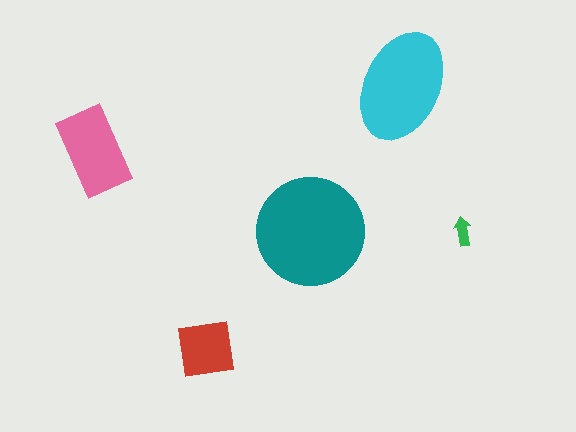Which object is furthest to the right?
The green arrow is rightmost.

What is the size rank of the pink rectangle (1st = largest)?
3rd.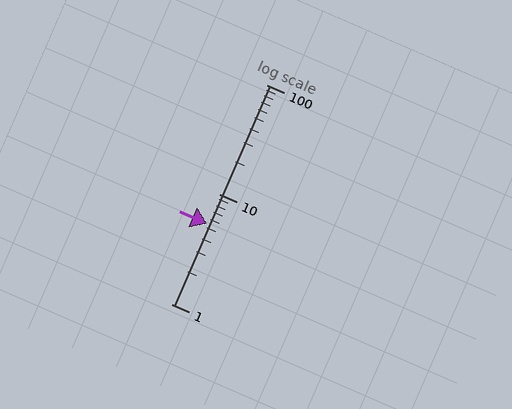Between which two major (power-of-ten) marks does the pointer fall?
The pointer is between 1 and 10.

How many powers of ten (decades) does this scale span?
The scale spans 2 decades, from 1 to 100.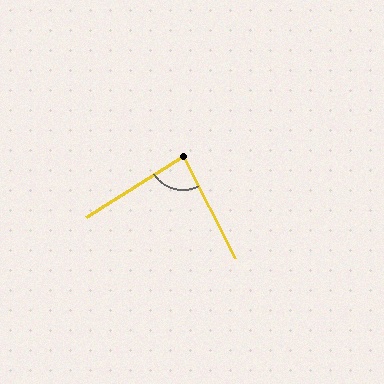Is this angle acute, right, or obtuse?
It is acute.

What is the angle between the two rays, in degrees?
Approximately 85 degrees.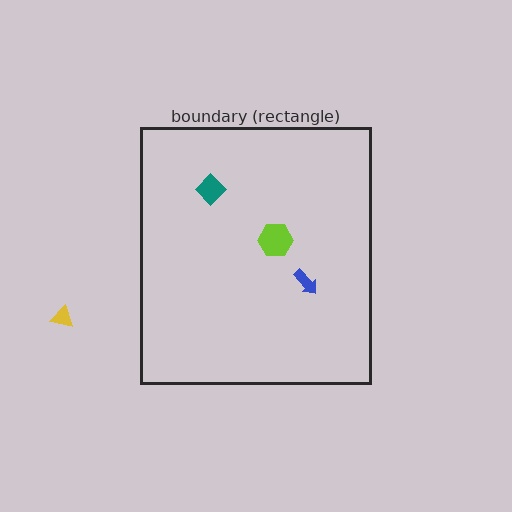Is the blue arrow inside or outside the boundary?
Inside.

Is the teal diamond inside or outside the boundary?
Inside.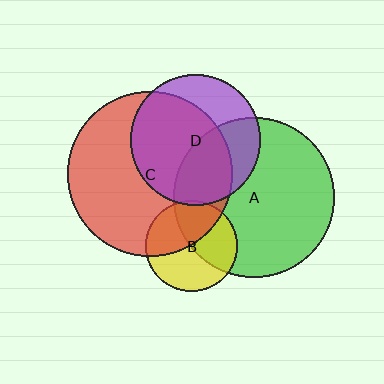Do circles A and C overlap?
Yes.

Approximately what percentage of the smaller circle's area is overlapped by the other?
Approximately 25%.